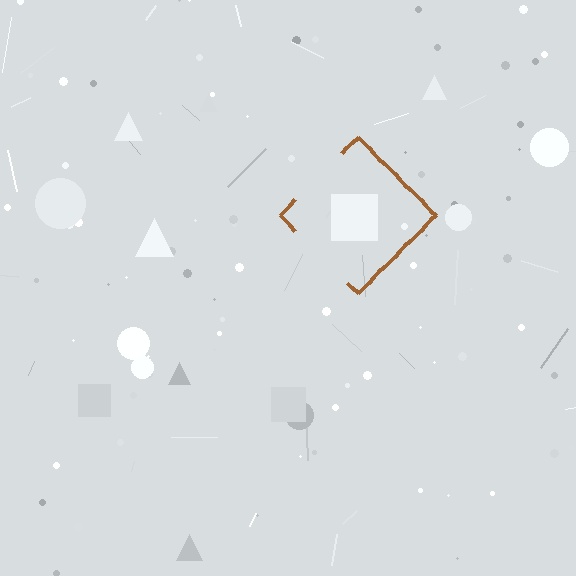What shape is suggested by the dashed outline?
The dashed outline suggests a diamond.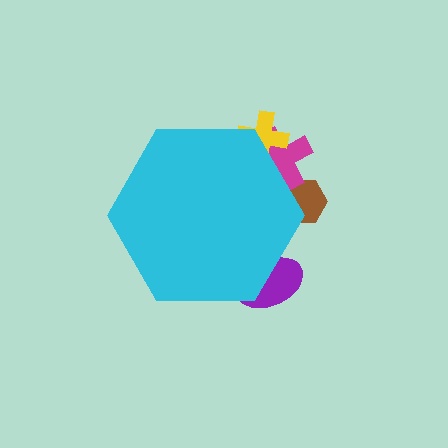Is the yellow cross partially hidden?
Yes, the yellow cross is partially hidden behind the cyan hexagon.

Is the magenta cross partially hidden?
Yes, the magenta cross is partially hidden behind the cyan hexagon.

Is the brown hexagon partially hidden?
Yes, the brown hexagon is partially hidden behind the cyan hexagon.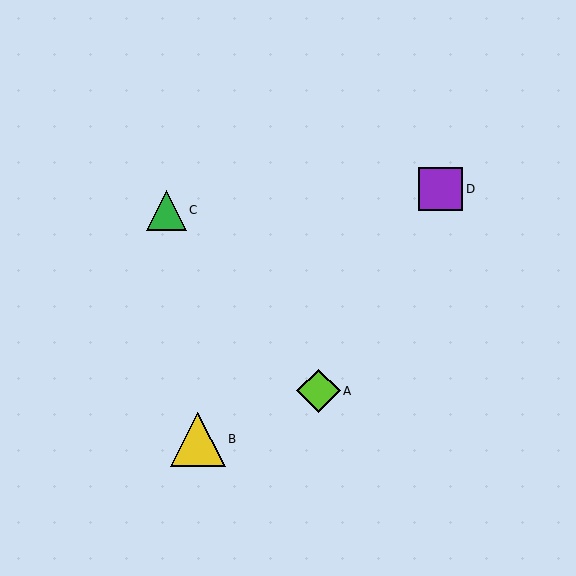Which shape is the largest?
The yellow triangle (labeled B) is the largest.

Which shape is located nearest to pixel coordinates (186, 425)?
The yellow triangle (labeled B) at (198, 439) is nearest to that location.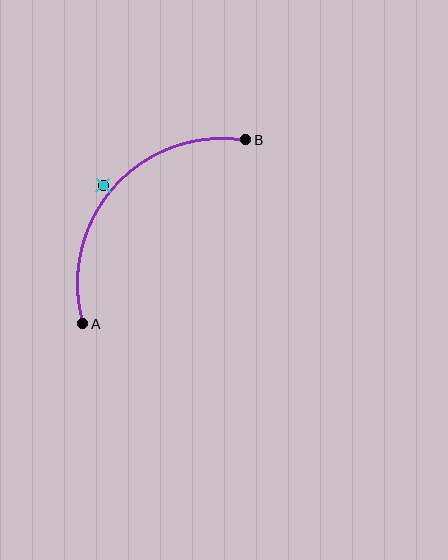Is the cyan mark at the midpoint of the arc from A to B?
No — the cyan mark does not lie on the arc at all. It sits slightly outside the curve.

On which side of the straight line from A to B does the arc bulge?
The arc bulges above and to the left of the straight line connecting A and B.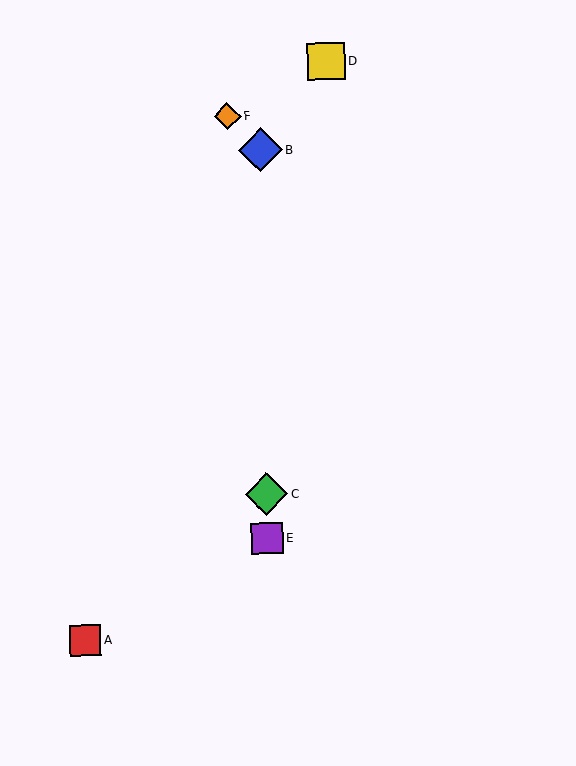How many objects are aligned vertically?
3 objects (B, C, E) are aligned vertically.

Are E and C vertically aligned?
Yes, both are at x≈267.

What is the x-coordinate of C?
Object C is at x≈266.